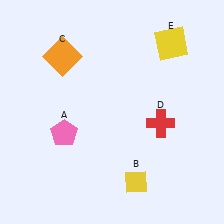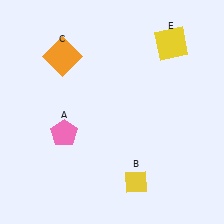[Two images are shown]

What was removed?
The red cross (D) was removed in Image 2.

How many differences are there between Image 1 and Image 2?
There is 1 difference between the two images.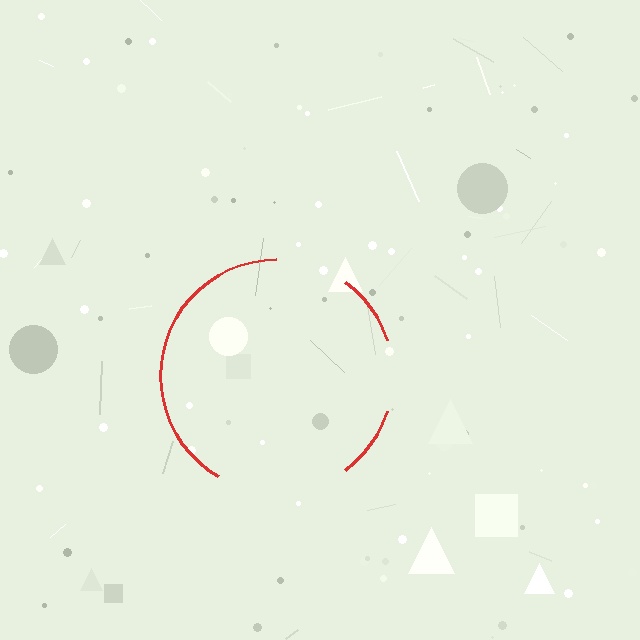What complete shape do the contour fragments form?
The contour fragments form a circle.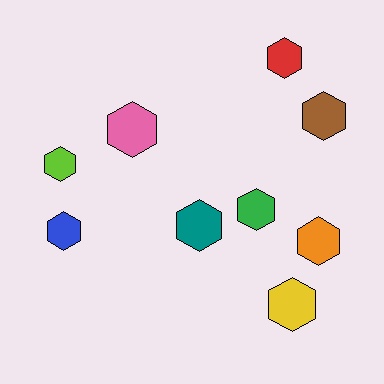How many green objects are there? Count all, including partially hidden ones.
There is 1 green object.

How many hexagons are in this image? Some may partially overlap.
There are 9 hexagons.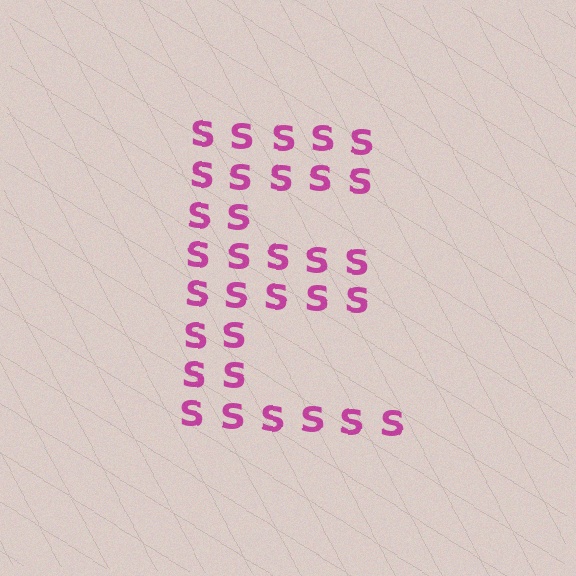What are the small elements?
The small elements are letter S's.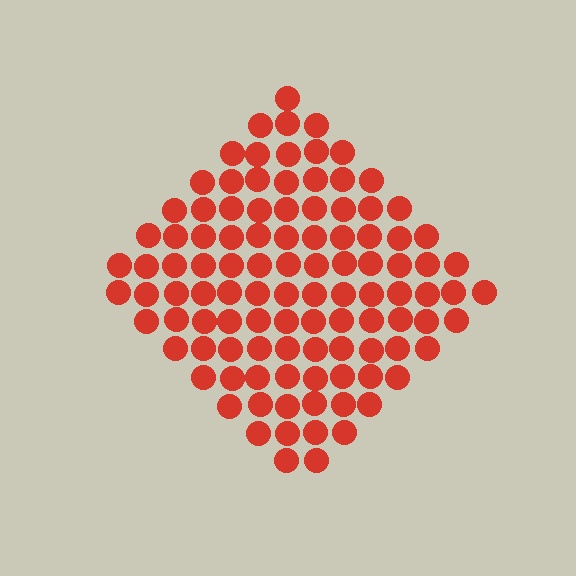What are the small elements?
The small elements are circles.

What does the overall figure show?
The overall figure shows a diamond.